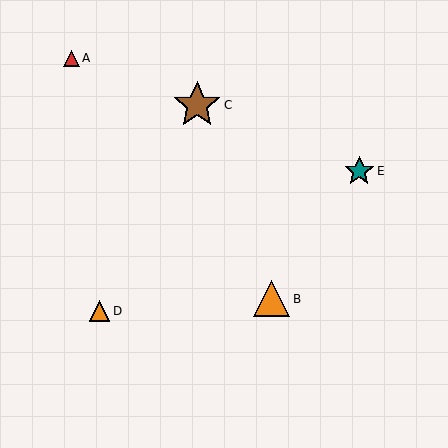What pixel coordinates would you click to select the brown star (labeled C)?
Click at (197, 105) to select the brown star C.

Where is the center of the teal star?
The center of the teal star is at (359, 171).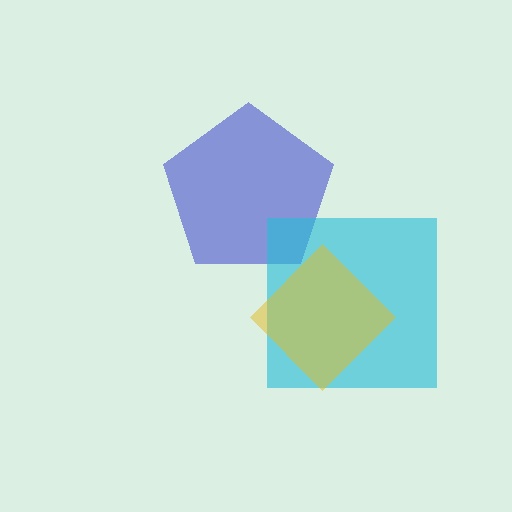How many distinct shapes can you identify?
There are 3 distinct shapes: a blue pentagon, a cyan square, a yellow diamond.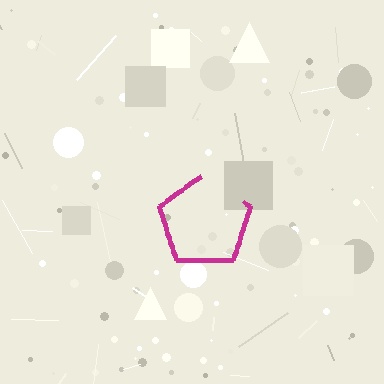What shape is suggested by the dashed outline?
The dashed outline suggests a pentagon.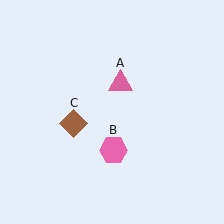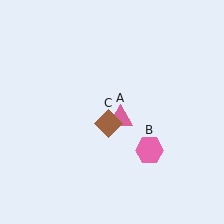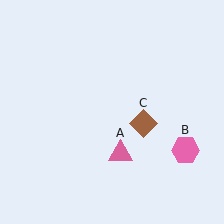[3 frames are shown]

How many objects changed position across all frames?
3 objects changed position: pink triangle (object A), pink hexagon (object B), brown diamond (object C).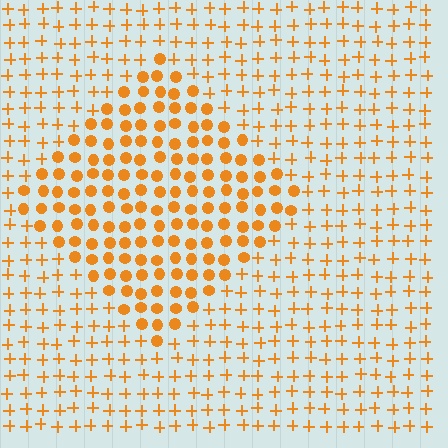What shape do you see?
I see a diamond.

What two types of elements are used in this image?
The image uses circles inside the diamond region and plus signs outside it.